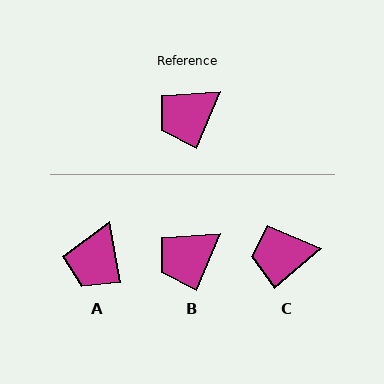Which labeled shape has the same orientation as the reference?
B.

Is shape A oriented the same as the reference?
No, it is off by about 33 degrees.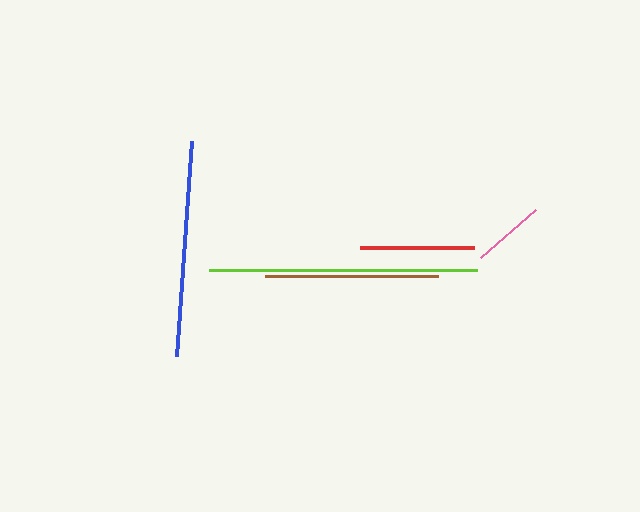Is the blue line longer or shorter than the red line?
The blue line is longer than the red line.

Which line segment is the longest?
The lime line is the longest at approximately 267 pixels.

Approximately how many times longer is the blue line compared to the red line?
The blue line is approximately 1.9 times the length of the red line.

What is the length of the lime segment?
The lime segment is approximately 267 pixels long.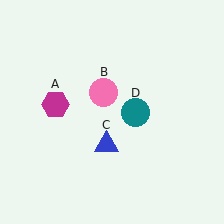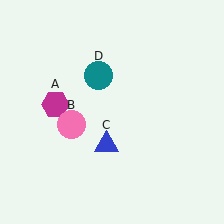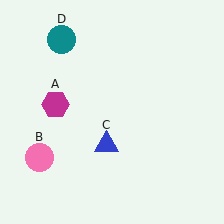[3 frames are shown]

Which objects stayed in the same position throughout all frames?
Magenta hexagon (object A) and blue triangle (object C) remained stationary.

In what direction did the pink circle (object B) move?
The pink circle (object B) moved down and to the left.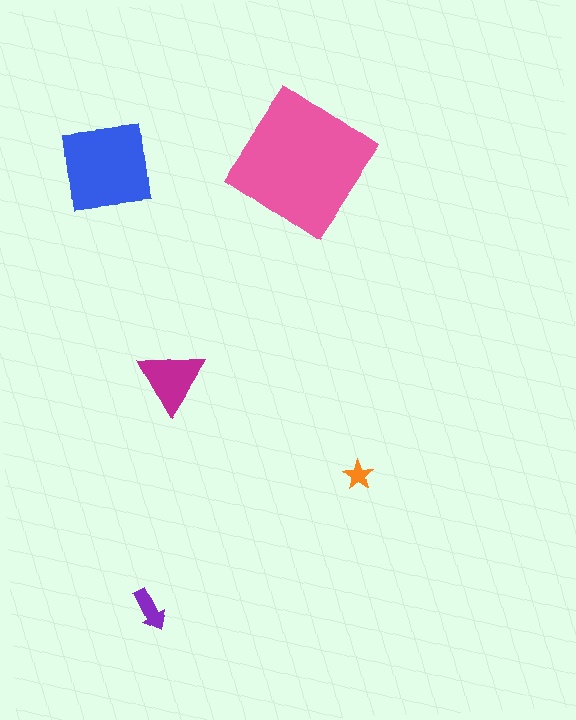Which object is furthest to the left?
The blue square is leftmost.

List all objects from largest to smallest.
The pink diamond, the blue square, the magenta triangle, the purple arrow, the orange star.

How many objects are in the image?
There are 5 objects in the image.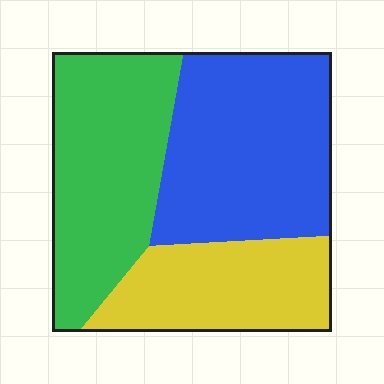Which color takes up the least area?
Yellow, at roughly 25%.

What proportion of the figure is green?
Green covers around 35% of the figure.